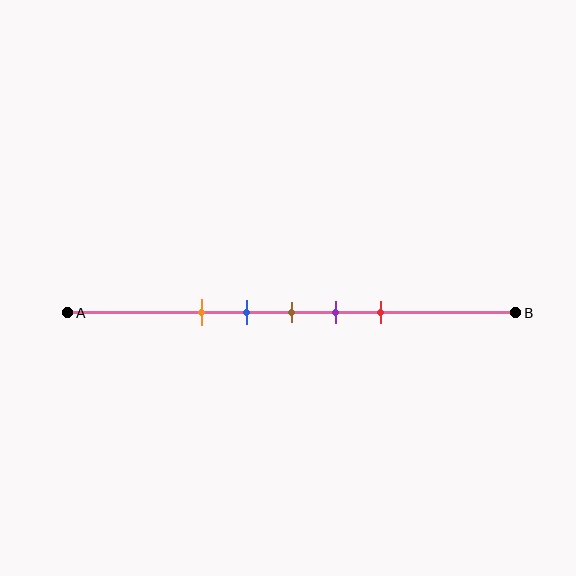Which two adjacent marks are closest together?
The blue and brown marks are the closest adjacent pair.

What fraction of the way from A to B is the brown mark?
The brown mark is approximately 50% (0.5) of the way from A to B.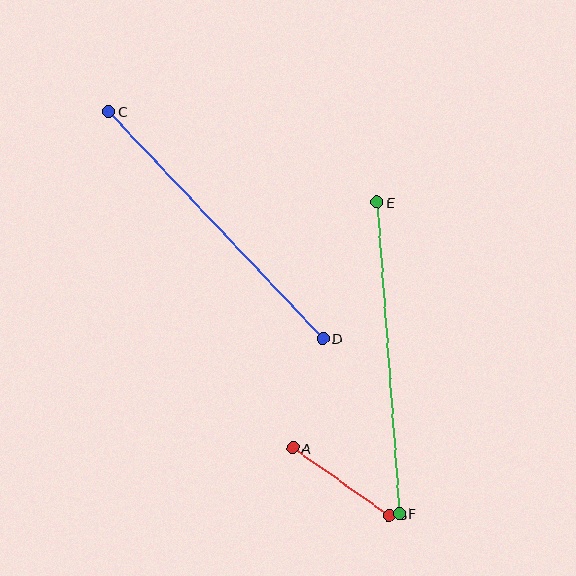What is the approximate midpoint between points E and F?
The midpoint is at approximately (388, 358) pixels.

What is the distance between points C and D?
The distance is approximately 312 pixels.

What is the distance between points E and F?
The distance is approximately 312 pixels.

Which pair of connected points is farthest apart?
Points C and D are farthest apart.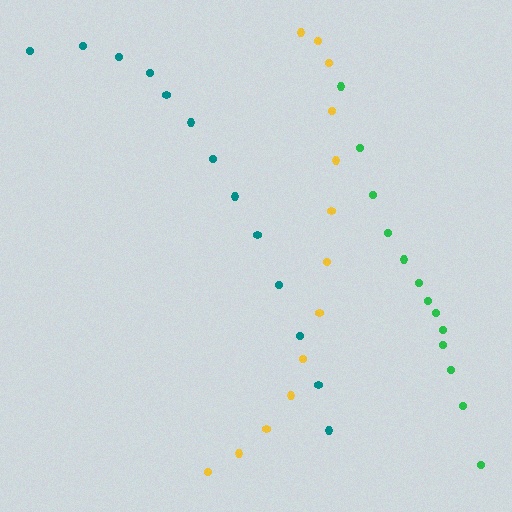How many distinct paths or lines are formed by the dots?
There are 3 distinct paths.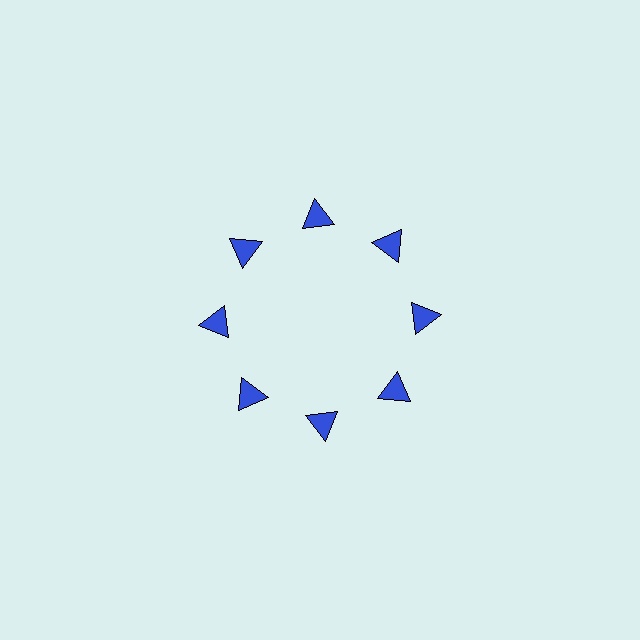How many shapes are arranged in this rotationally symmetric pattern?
There are 8 shapes, arranged in 8 groups of 1.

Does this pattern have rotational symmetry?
Yes, this pattern has 8-fold rotational symmetry. It looks the same after rotating 45 degrees around the center.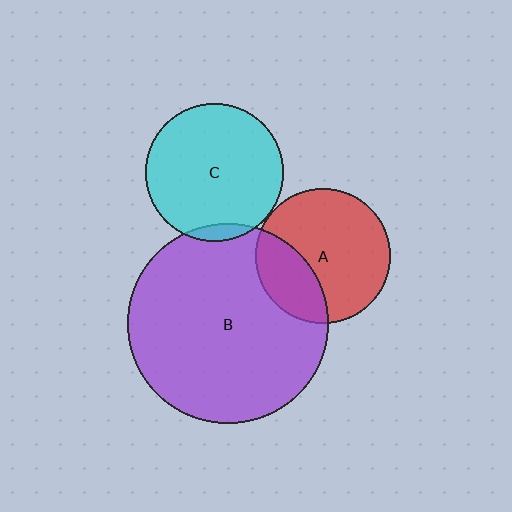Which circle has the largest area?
Circle B (purple).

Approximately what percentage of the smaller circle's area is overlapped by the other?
Approximately 5%.